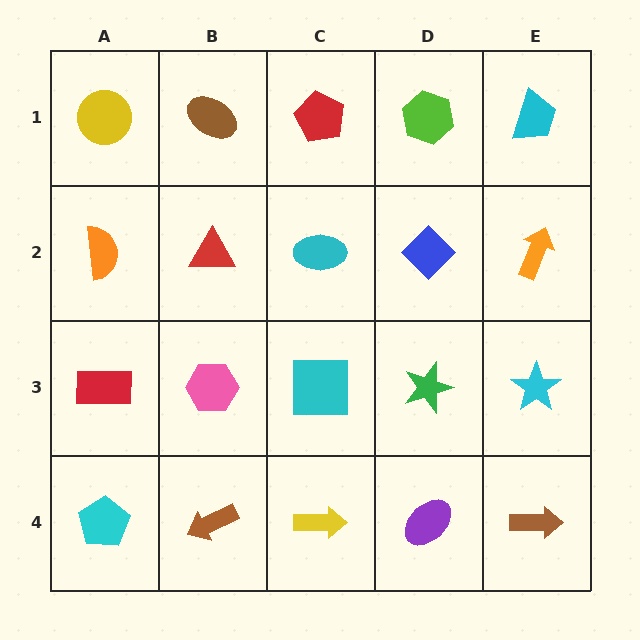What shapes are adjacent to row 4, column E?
A cyan star (row 3, column E), a purple ellipse (row 4, column D).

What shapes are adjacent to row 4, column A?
A red rectangle (row 3, column A), a brown arrow (row 4, column B).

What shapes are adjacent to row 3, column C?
A cyan ellipse (row 2, column C), a yellow arrow (row 4, column C), a pink hexagon (row 3, column B), a green star (row 3, column D).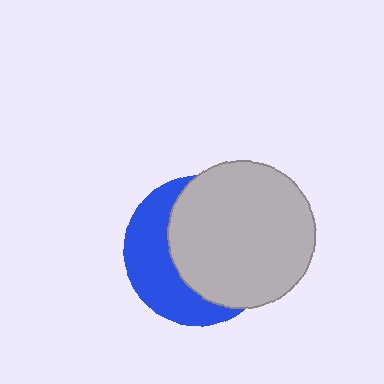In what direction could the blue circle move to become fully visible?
The blue circle could move left. That would shift it out from behind the light gray circle entirely.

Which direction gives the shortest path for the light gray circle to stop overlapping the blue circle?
Moving right gives the shortest separation.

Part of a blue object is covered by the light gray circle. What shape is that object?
It is a circle.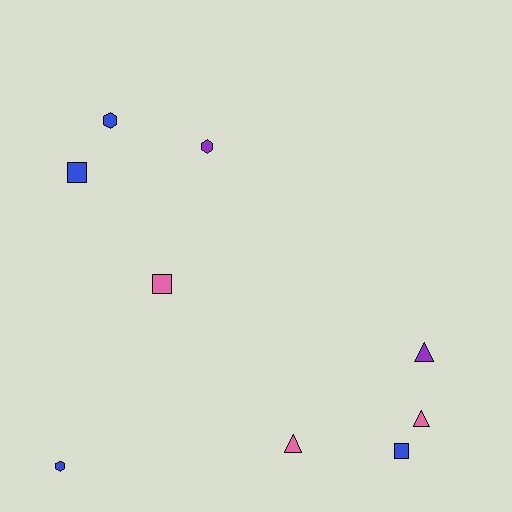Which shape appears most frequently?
Triangle, with 3 objects.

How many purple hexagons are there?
There is 1 purple hexagon.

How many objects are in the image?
There are 9 objects.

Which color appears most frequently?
Blue, with 4 objects.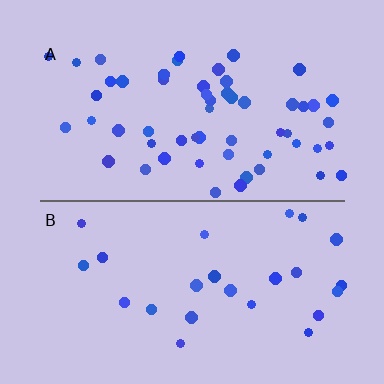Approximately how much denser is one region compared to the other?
Approximately 2.1× — region A over region B.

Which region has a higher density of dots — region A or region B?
A (the top).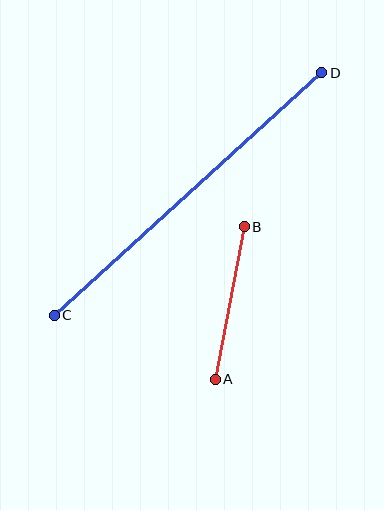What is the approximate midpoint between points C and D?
The midpoint is at approximately (188, 194) pixels.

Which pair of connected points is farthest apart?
Points C and D are farthest apart.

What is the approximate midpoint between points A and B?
The midpoint is at approximately (230, 303) pixels.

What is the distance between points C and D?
The distance is approximately 361 pixels.